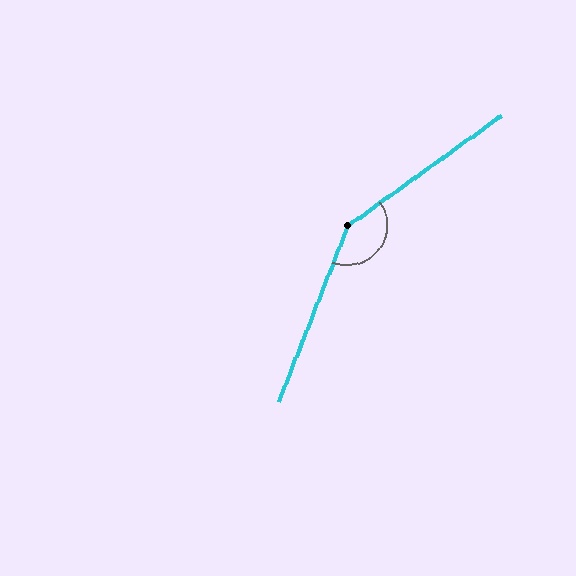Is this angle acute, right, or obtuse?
It is obtuse.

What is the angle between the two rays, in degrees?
Approximately 147 degrees.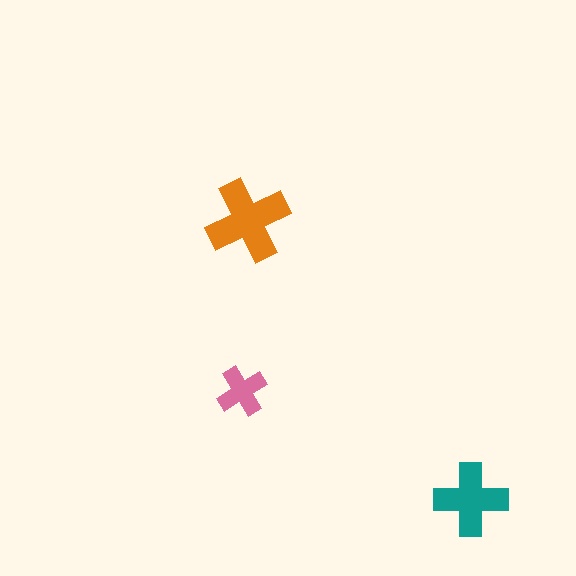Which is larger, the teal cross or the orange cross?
The orange one.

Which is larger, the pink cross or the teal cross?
The teal one.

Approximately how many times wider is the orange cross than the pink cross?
About 1.5 times wider.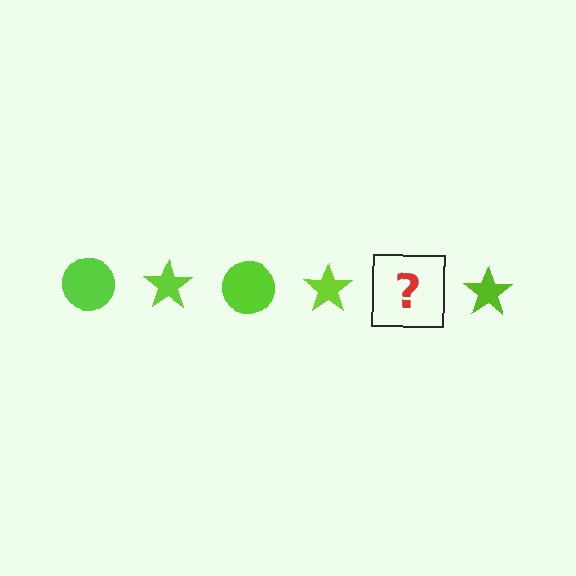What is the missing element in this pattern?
The missing element is a lime circle.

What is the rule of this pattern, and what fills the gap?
The rule is that the pattern cycles through circle, star shapes in lime. The gap should be filled with a lime circle.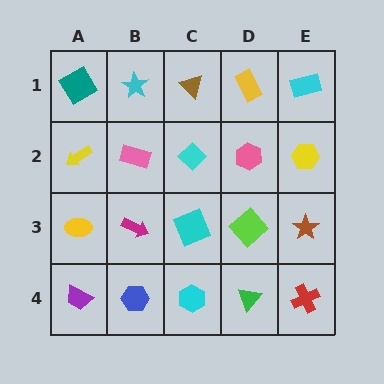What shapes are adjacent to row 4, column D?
A lime diamond (row 3, column D), a cyan hexagon (row 4, column C), a red cross (row 4, column E).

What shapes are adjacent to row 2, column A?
A teal diamond (row 1, column A), a yellow ellipse (row 3, column A), a pink rectangle (row 2, column B).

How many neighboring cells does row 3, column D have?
4.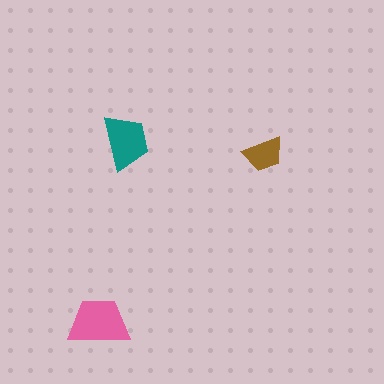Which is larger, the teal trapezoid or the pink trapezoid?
The pink one.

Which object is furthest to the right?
The brown trapezoid is rightmost.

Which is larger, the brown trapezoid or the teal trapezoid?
The teal one.